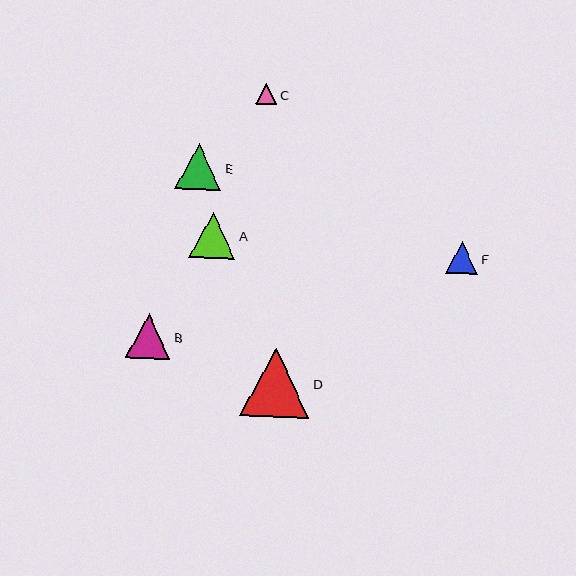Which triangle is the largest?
Triangle D is the largest with a size of approximately 69 pixels.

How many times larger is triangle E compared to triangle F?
Triangle E is approximately 1.4 times the size of triangle F.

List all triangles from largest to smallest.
From largest to smallest: D, A, E, B, F, C.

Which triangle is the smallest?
Triangle C is the smallest with a size of approximately 22 pixels.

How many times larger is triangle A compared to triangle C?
Triangle A is approximately 2.1 times the size of triangle C.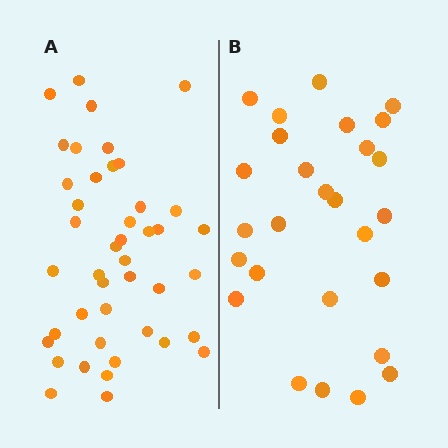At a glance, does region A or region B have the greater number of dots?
Region A (the left region) has more dots.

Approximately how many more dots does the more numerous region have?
Region A has approximately 15 more dots than region B.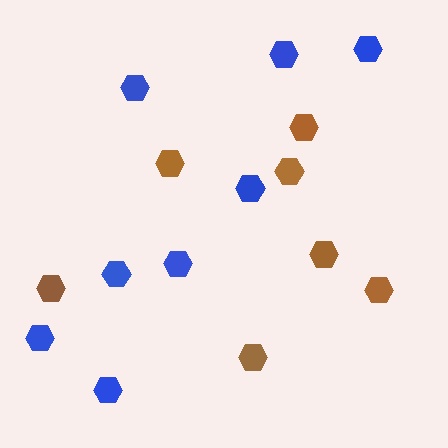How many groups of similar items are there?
There are 2 groups: one group of blue hexagons (8) and one group of brown hexagons (7).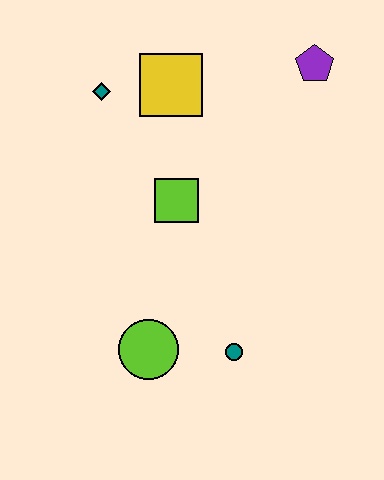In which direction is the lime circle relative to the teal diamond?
The lime circle is below the teal diamond.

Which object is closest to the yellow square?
The teal diamond is closest to the yellow square.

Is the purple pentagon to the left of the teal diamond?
No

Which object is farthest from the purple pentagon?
The lime circle is farthest from the purple pentagon.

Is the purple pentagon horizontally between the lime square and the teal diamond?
No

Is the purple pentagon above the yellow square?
Yes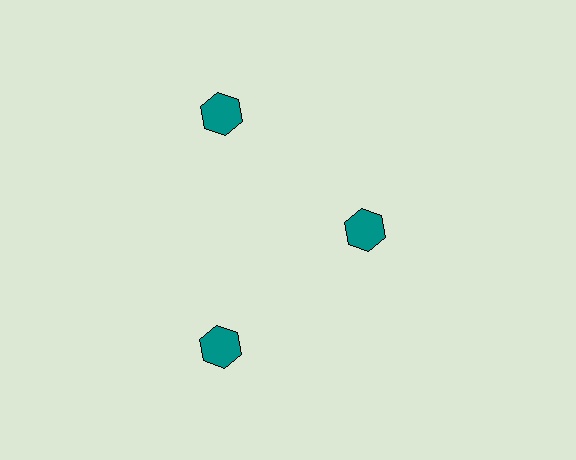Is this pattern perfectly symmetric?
No. The 3 teal hexagons are arranged in a ring, but one element near the 3 o'clock position is pulled inward toward the center, breaking the 3-fold rotational symmetry.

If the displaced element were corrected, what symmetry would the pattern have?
It would have 3-fold rotational symmetry — the pattern would map onto itself every 120 degrees.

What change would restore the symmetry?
The symmetry would be restored by moving it outward, back onto the ring so that all 3 hexagons sit at equal angles and equal distance from the center.